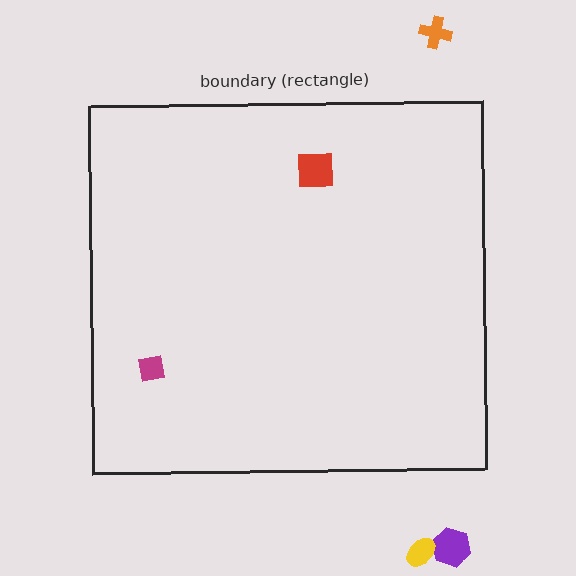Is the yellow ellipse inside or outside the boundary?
Outside.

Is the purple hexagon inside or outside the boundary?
Outside.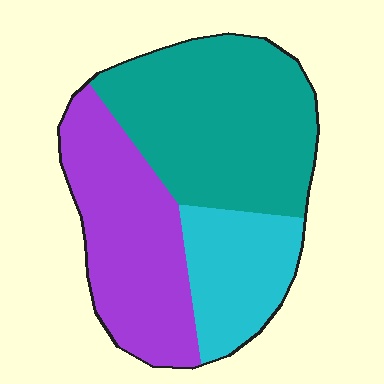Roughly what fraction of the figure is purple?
Purple takes up between a quarter and a half of the figure.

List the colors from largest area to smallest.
From largest to smallest: teal, purple, cyan.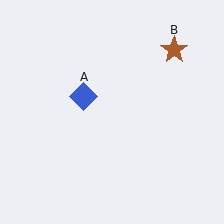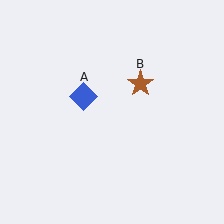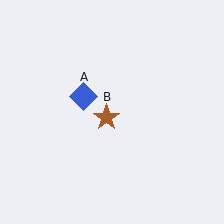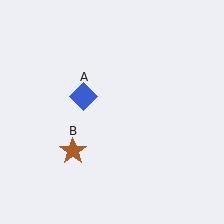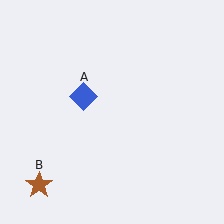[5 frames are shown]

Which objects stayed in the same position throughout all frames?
Blue diamond (object A) remained stationary.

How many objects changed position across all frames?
1 object changed position: brown star (object B).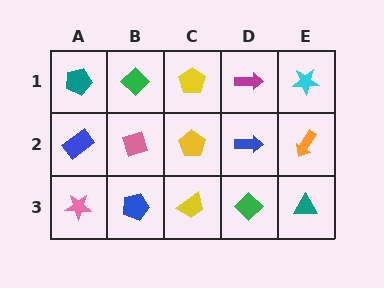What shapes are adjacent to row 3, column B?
A pink diamond (row 2, column B), a pink star (row 3, column A), a yellow trapezoid (row 3, column C).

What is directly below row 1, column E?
An orange arrow.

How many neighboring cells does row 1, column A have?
2.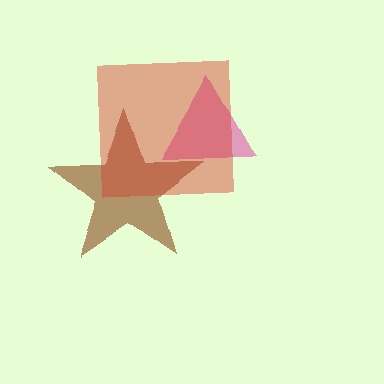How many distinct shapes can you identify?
There are 3 distinct shapes: a brown star, a pink triangle, a red square.